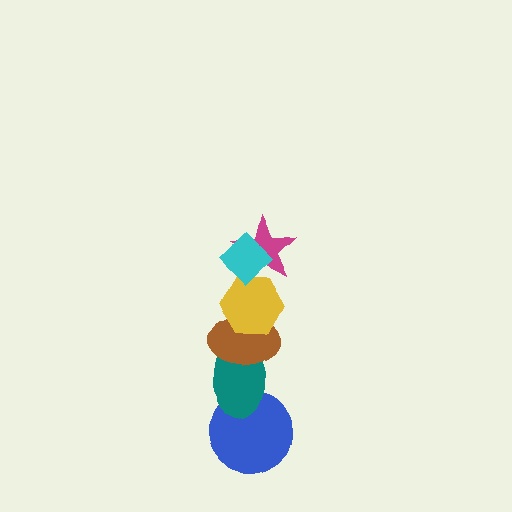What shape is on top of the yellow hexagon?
The magenta star is on top of the yellow hexagon.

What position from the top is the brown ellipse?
The brown ellipse is 4th from the top.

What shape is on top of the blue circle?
The teal ellipse is on top of the blue circle.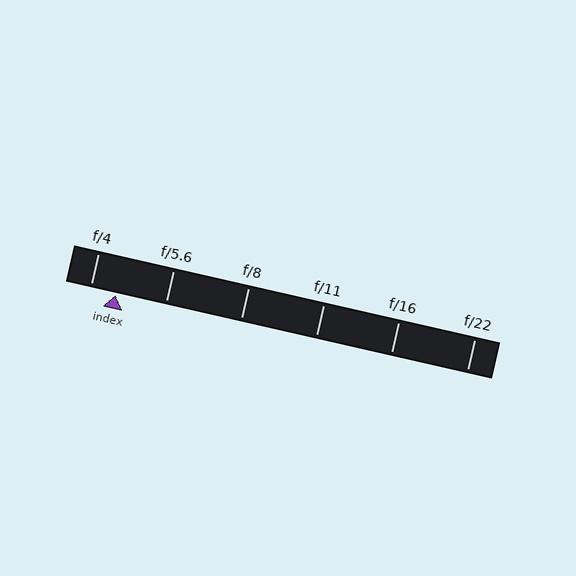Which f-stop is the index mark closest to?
The index mark is closest to f/4.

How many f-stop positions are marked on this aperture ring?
There are 6 f-stop positions marked.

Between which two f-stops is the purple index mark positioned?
The index mark is between f/4 and f/5.6.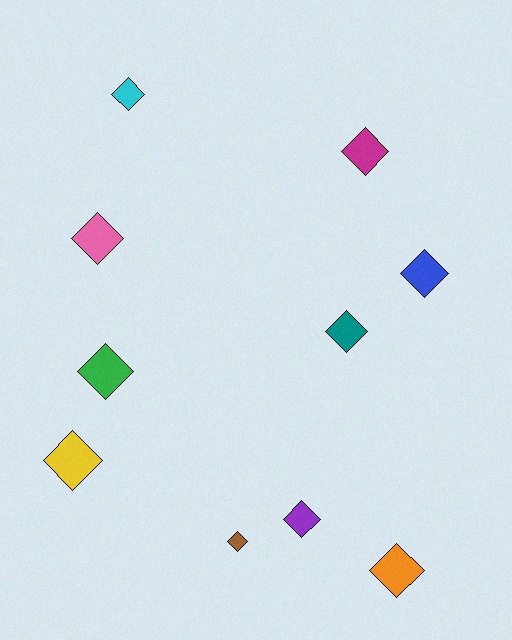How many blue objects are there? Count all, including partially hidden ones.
There is 1 blue object.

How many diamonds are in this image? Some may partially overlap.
There are 10 diamonds.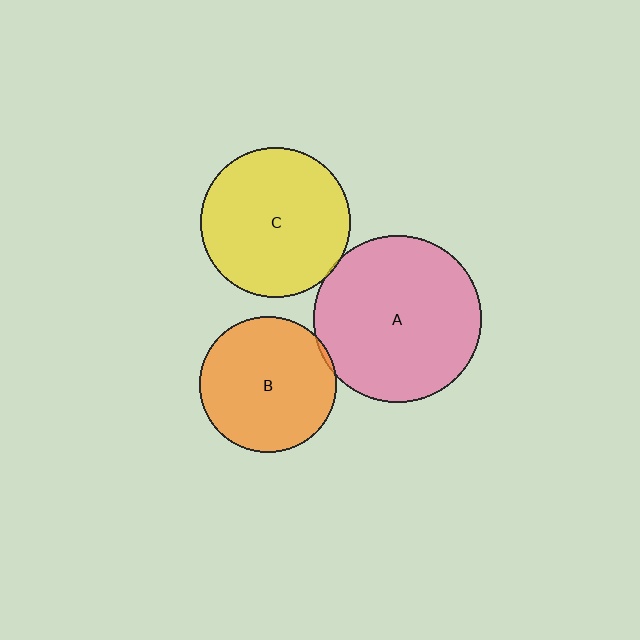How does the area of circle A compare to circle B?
Approximately 1.5 times.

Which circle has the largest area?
Circle A (pink).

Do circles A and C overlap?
Yes.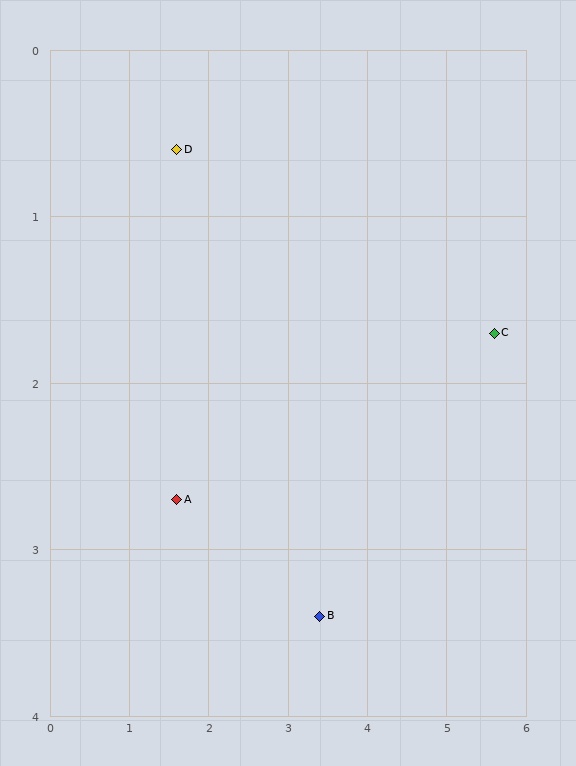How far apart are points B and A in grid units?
Points B and A are about 1.9 grid units apart.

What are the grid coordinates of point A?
Point A is at approximately (1.6, 2.7).